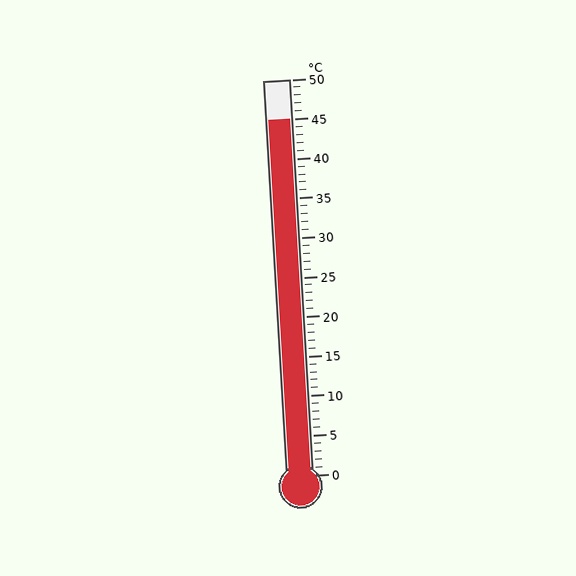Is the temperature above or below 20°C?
The temperature is above 20°C.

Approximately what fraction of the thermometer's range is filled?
The thermometer is filled to approximately 90% of its range.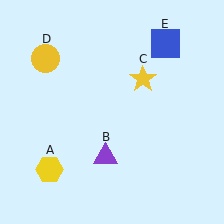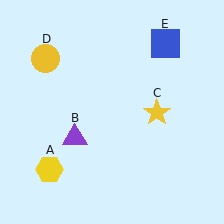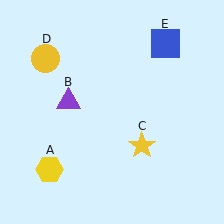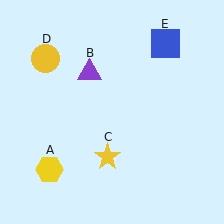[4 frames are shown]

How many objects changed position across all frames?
2 objects changed position: purple triangle (object B), yellow star (object C).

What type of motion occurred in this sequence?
The purple triangle (object B), yellow star (object C) rotated clockwise around the center of the scene.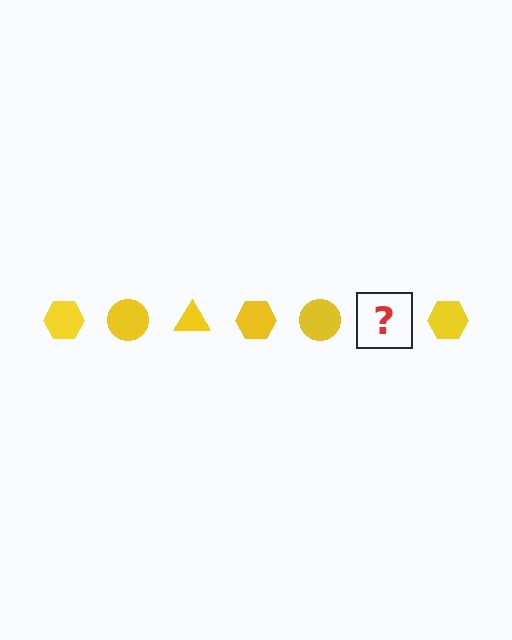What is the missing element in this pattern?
The missing element is a yellow triangle.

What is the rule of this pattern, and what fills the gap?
The rule is that the pattern cycles through hexagon, circle, triangle shapes in yellow. The gap should be filled with a yellow triangle.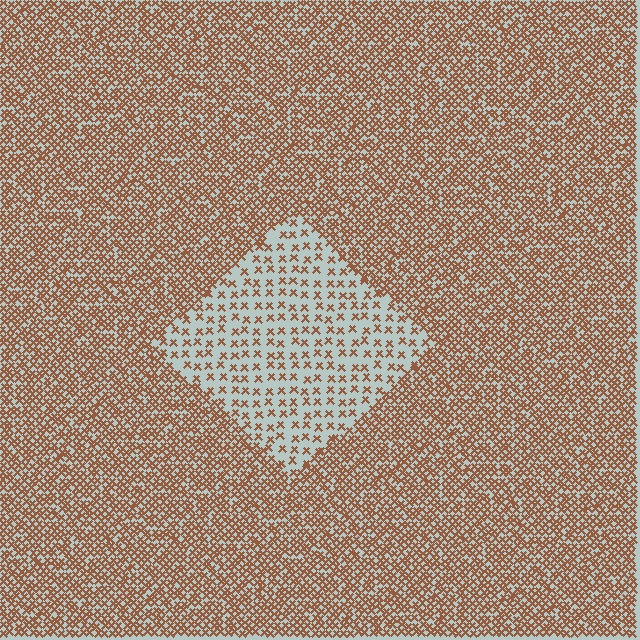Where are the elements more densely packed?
The elements are more densely packed outside the diamond boundary.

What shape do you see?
I see a diamond.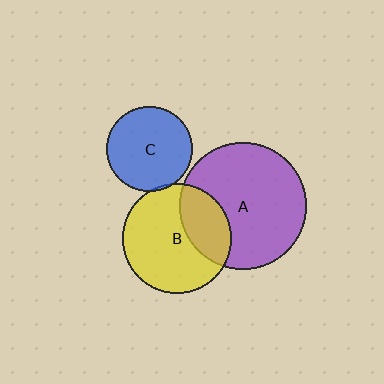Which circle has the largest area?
Circle A (purple).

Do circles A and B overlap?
Yes.